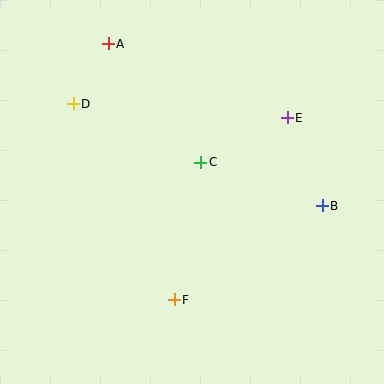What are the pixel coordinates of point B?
Point B is at (322, 206).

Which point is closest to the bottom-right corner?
Point B is closest to the bottom-right corner.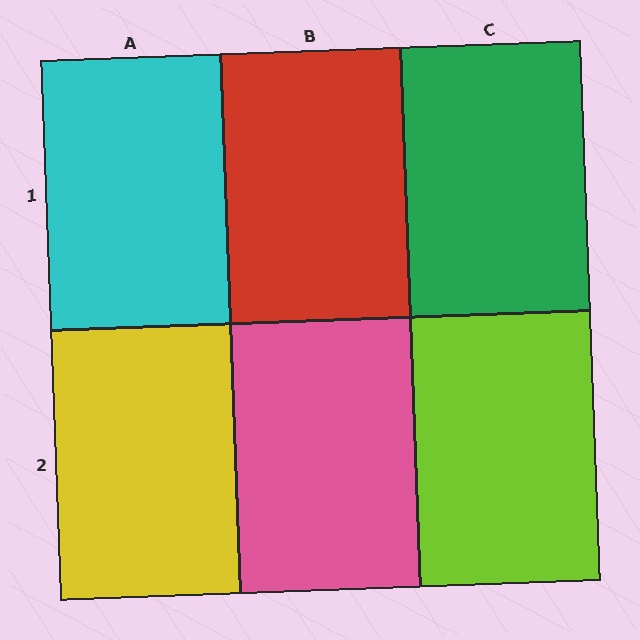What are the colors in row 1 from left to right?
Cyan, red, green.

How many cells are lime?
1 cell is lime.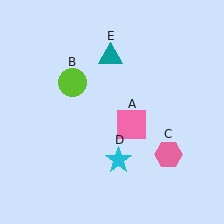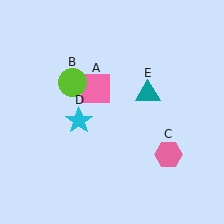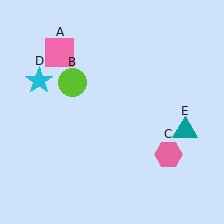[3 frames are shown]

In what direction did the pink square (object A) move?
The pink square (object A) moved up and to the left.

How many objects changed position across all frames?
3 objects changed position: pink square (object A), cyan star (object D), teal triangle (object E).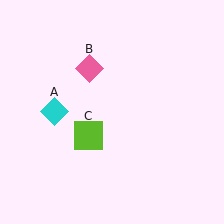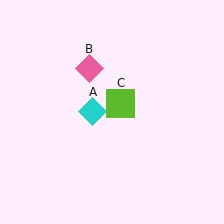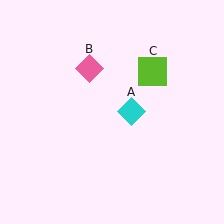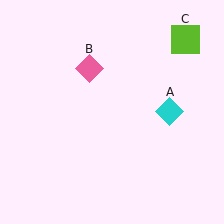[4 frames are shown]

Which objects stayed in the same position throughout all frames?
Pink diamond (object B) remained stationary.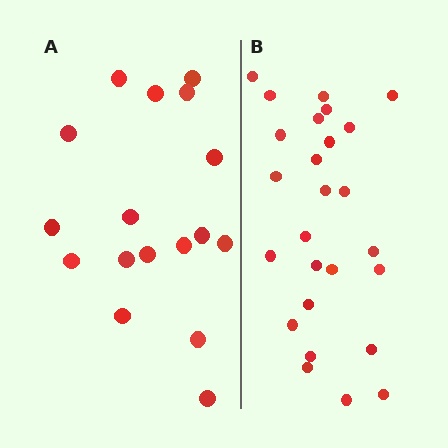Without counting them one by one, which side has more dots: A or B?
Region B (the right region) has more dots.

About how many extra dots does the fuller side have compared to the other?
Region B has roughly 8 or so more dots than region A.